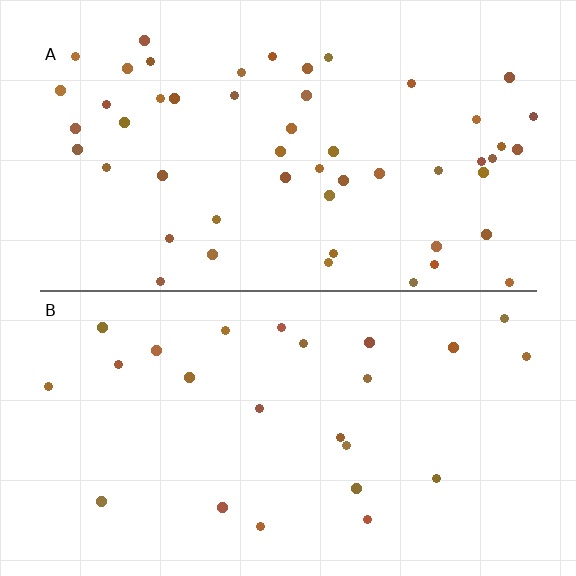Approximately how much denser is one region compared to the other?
Approximately 2.1× — region A over region B.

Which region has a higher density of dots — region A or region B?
A (the top).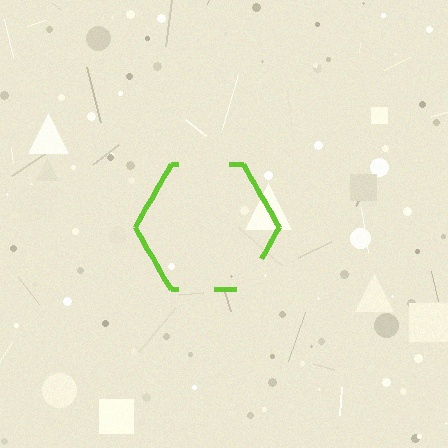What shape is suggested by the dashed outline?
The dashed outline suggests a hexagon.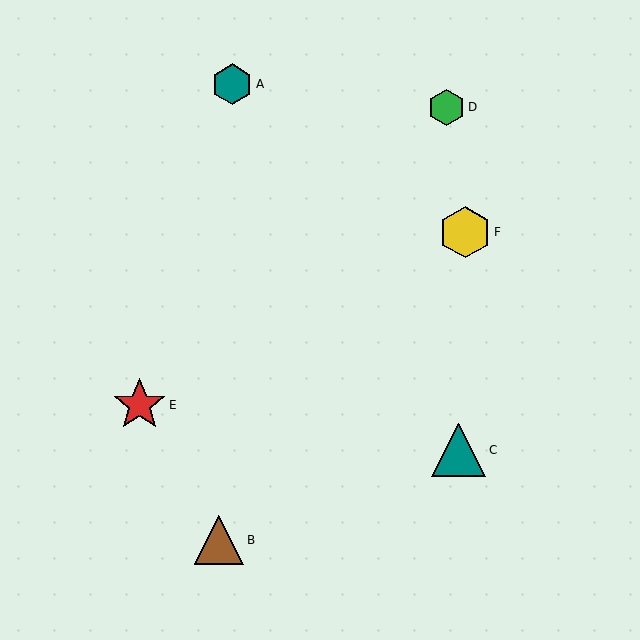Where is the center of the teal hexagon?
The center of the teal hexagon is at (232, 84).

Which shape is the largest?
The teal triangle (labeled C) is the largest.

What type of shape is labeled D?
Shape D is a green hexagon.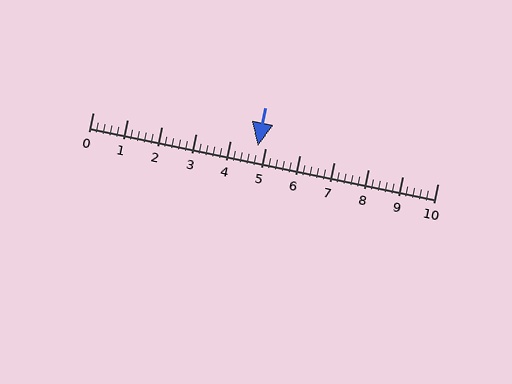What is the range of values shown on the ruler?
The ruler shows values from 0 to 10.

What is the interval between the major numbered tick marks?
The major tick marks are spaced 1 units apart.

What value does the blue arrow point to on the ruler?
The blue arrow points to approximately 4.8.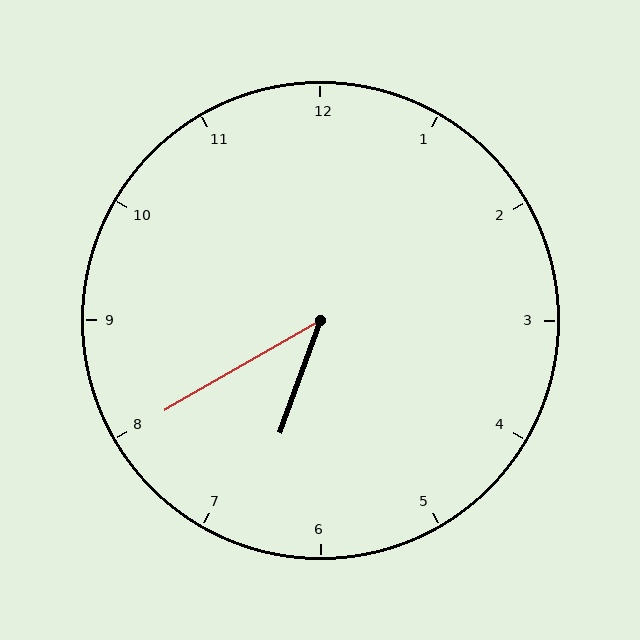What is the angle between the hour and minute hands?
Approximately 40 degrees.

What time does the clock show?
6:40.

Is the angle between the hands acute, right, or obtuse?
It is acute.